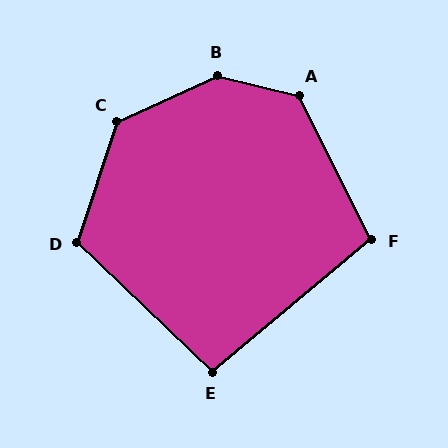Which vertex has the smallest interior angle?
E, at approximately 97 degrees.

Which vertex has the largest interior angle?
B, at approximately 142 degrees.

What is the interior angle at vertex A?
Approximately 131 degrees (obtuse).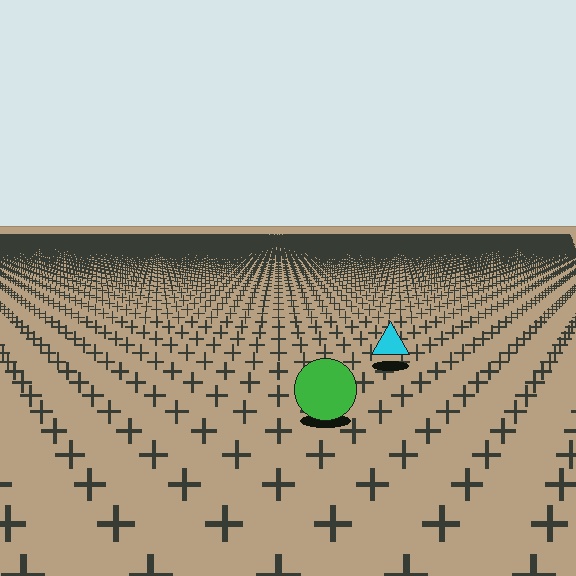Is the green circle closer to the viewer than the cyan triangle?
Yes. The green circle is closer — you can tell from the texture gradient: the ground texture is coarser near it.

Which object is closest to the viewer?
The green circle is closest. The texture marks near it are larger and more spread out.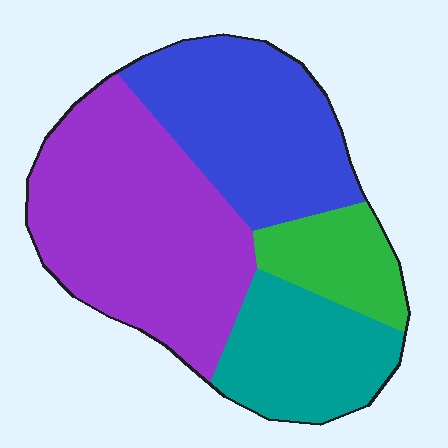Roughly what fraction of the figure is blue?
Blue takes up between a quarter and a half of the figure.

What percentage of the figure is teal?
Teal covers around 20% of the figure.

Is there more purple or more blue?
Purple.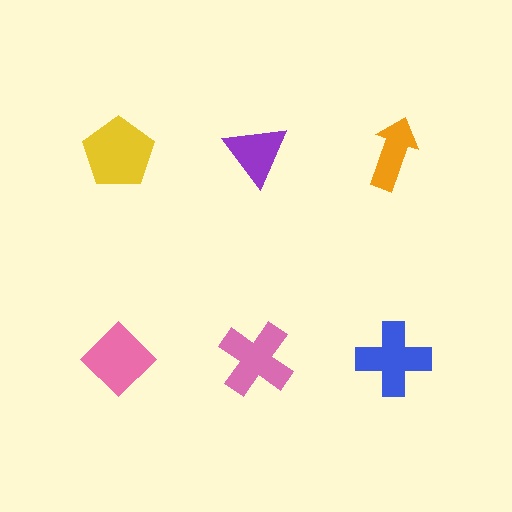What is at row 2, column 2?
A pink cross.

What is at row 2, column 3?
A blue cross.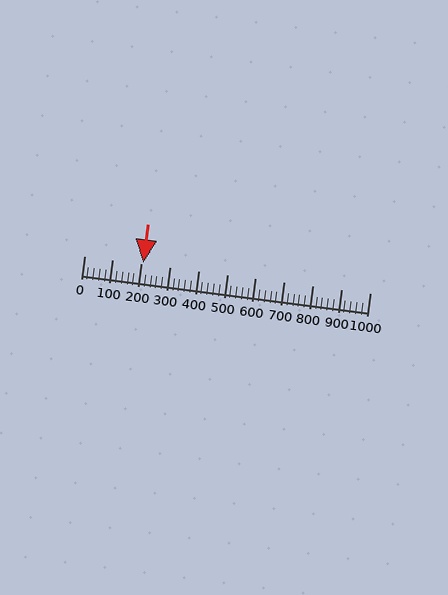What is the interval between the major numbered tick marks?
The major tick marks are spaced 100 units apart.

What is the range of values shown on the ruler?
The ruler shows values from 0 to 1000.